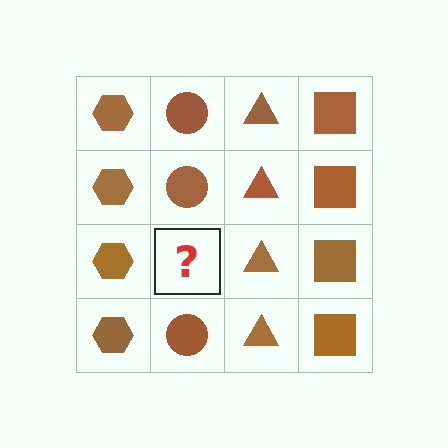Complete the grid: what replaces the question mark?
The question mark should be replaced with a brown circle.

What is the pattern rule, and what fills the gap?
The rule is that each column has a consistent shape. The gap should be filled with a brown circle.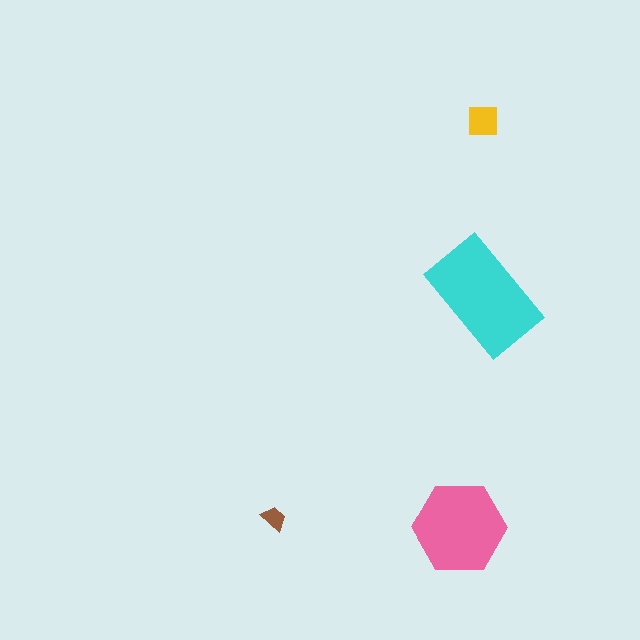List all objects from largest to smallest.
The cyan rectangle, the pink hexagon, the yellow square, the brown trapezoid.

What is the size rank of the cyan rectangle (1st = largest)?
1st.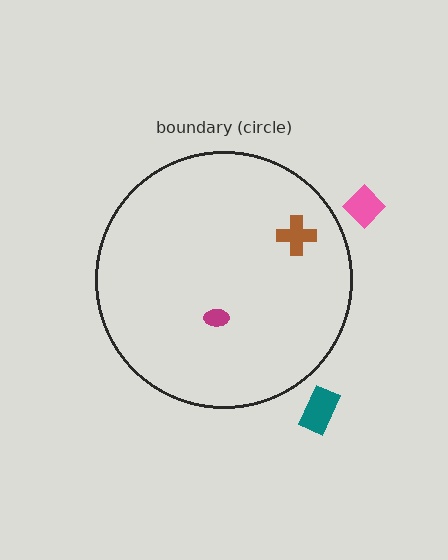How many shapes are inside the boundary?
2 inside, 2 outside.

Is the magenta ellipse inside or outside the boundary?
Inside.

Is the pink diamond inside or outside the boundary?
Outside.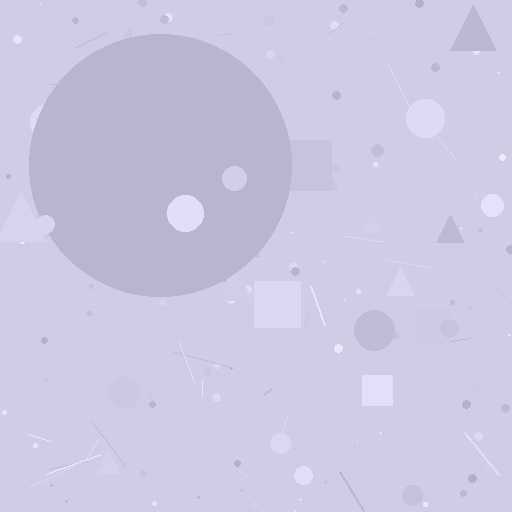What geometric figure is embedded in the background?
A circle is embedded in the background.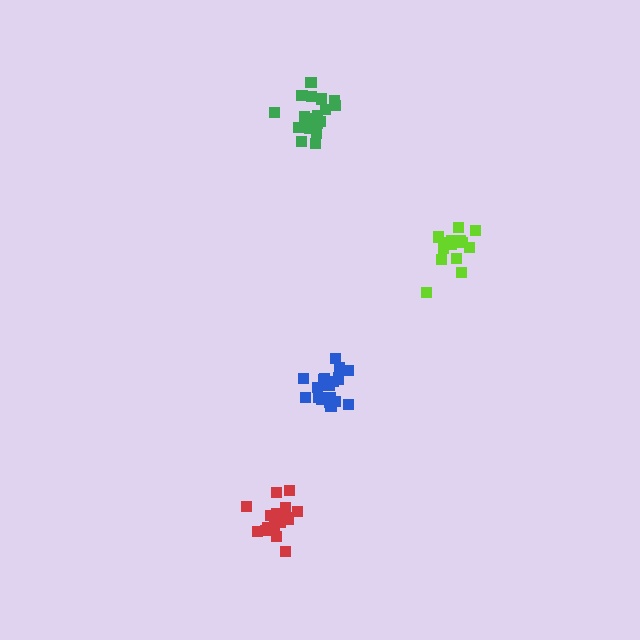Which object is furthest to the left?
The red cluster is leftmost.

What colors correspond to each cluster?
The clusters are colored: green, red, blue, lime.